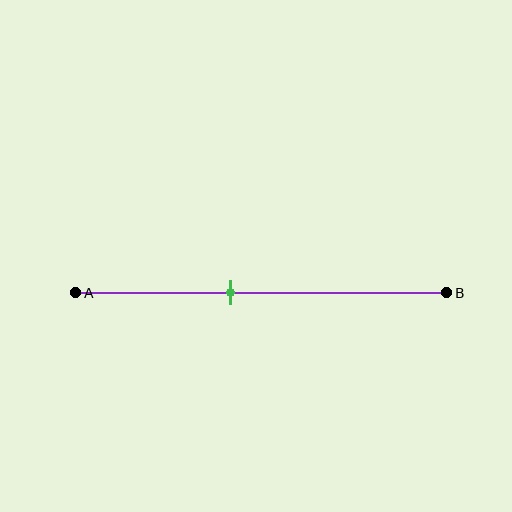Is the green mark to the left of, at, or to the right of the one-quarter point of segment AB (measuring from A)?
The green mark is to the right of the one-quarter point of segment AB.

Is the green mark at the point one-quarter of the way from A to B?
No, the mark is at about 40% from A, not at the 25% one-quarter point.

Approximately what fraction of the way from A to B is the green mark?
The green mark is approximately 40% of the way from A to B.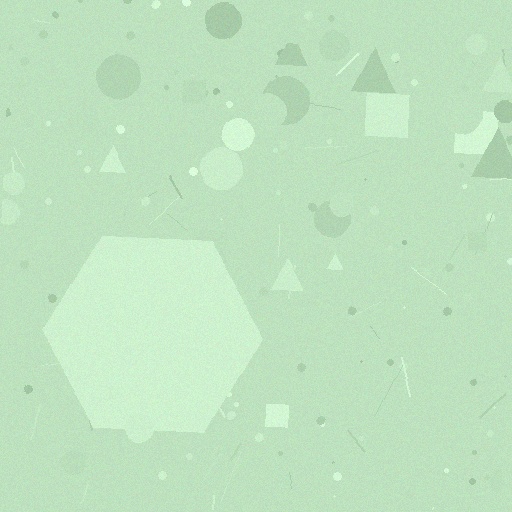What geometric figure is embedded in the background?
A hexagon is embedded in the background.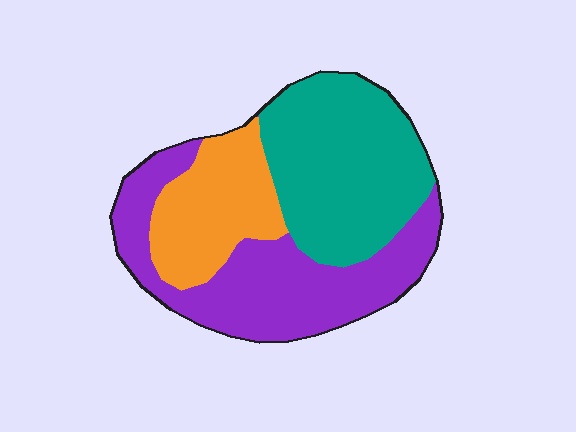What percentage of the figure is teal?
Teal covers about 40% of the figure.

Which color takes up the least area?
Orange, at roughly 20%.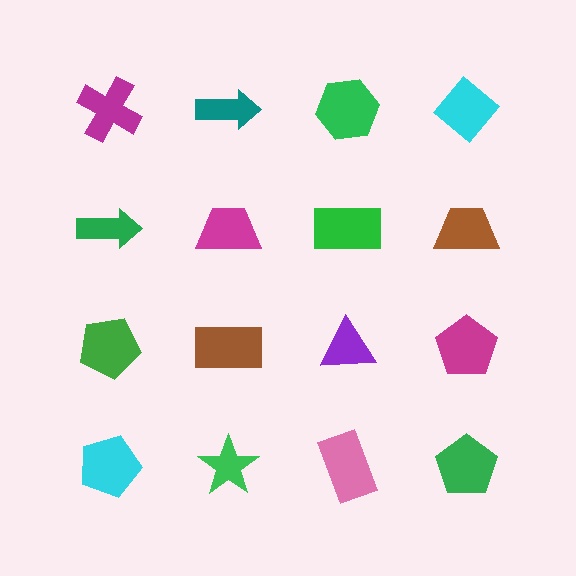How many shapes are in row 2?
4 shapes.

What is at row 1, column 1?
A magenta cross.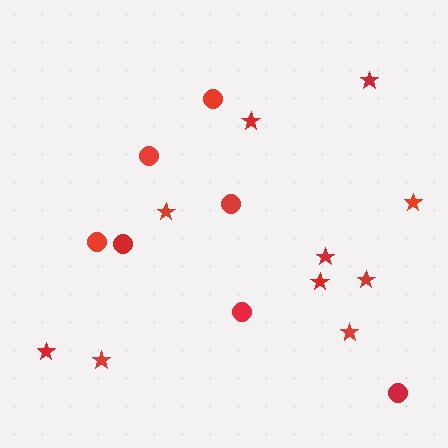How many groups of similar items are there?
There are 2 groups: one group of circles (7) and one group of stars (10).